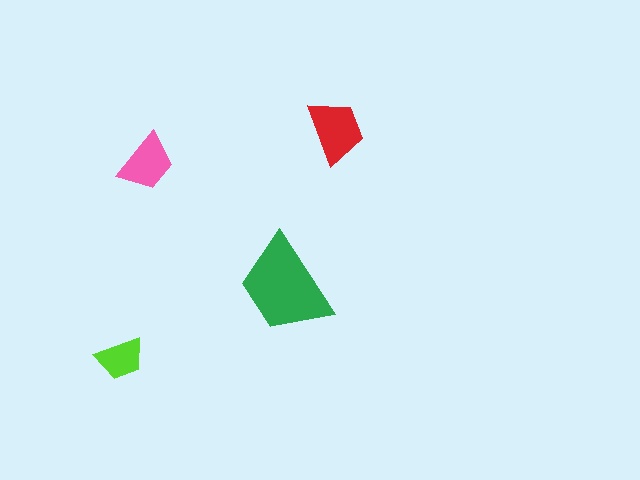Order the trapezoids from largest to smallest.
the green one, the red one, the pink one, the lime one.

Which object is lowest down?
The lime trapezoid is bottommost.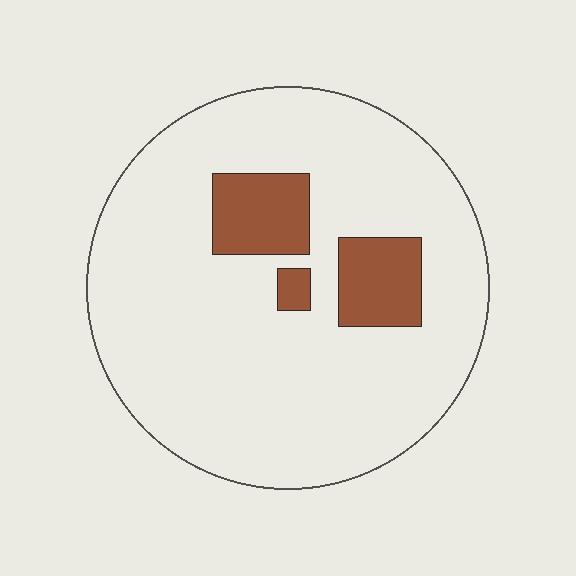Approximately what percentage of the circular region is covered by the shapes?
Approximately 15%.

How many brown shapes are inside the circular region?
3.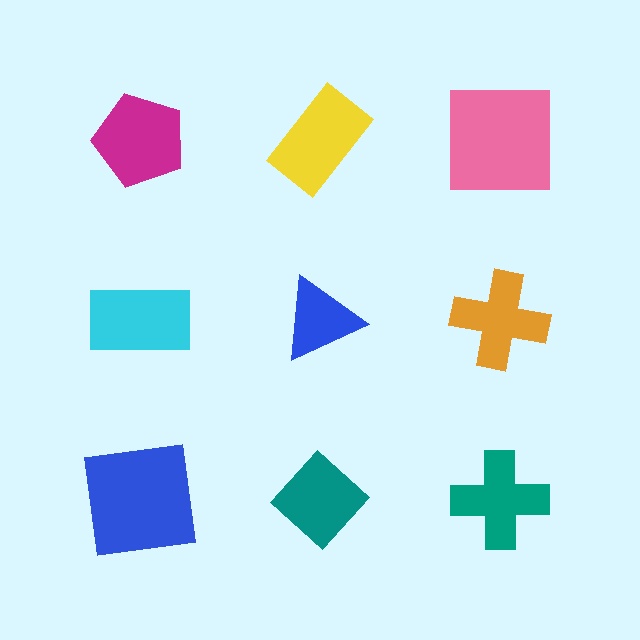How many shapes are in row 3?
3 shapes.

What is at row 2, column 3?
An orange cross.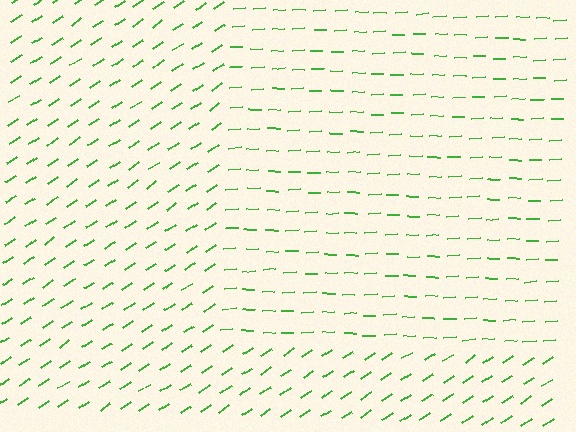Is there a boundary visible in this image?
Yes, there is a texture boundary formed by a change in line orientation.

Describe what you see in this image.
The image is filled with small green line segments. A rectangle region in the image has lines oriented differently from the surrounding lines, creating a visible texture boundary.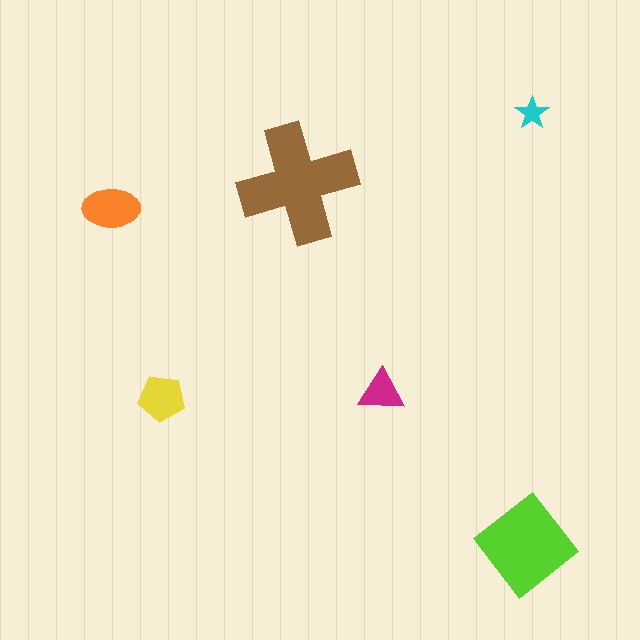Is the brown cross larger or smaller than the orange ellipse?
Larger.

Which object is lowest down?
The lime diamond is bottommost.